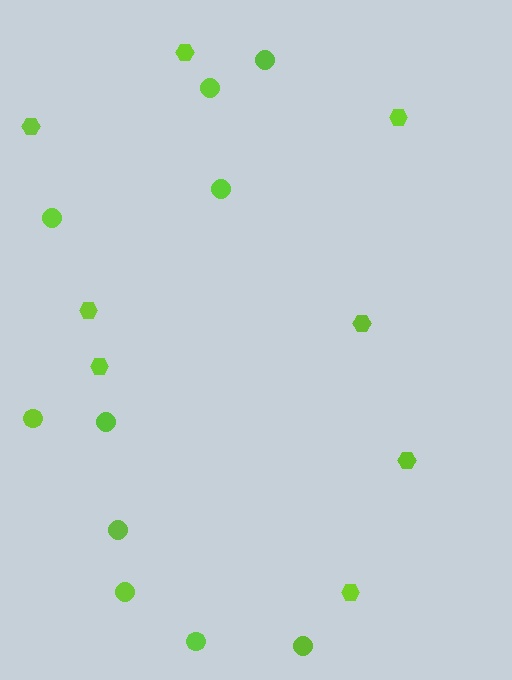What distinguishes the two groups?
There are 2 groups: one group of hexagons (8) and one group of circles (10).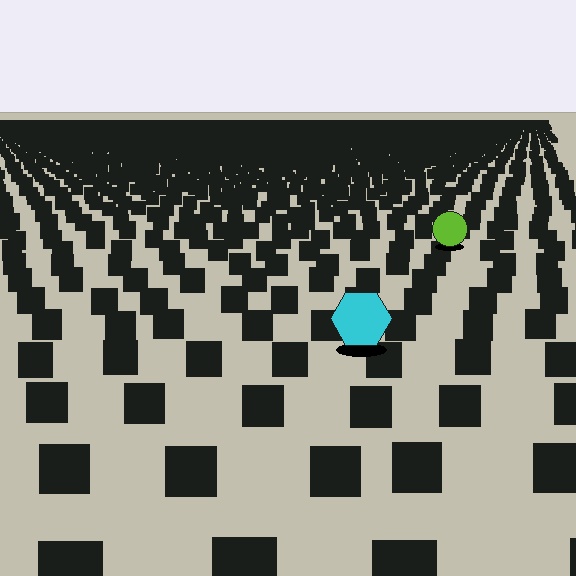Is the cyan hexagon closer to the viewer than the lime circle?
Yes. The cyan hexagon is closer — you can tell from the texture gradient: the ground texture is coarser near it.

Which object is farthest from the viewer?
The lime circle is farthest from the viewer. It appears smaller and the ground texture around it is denser.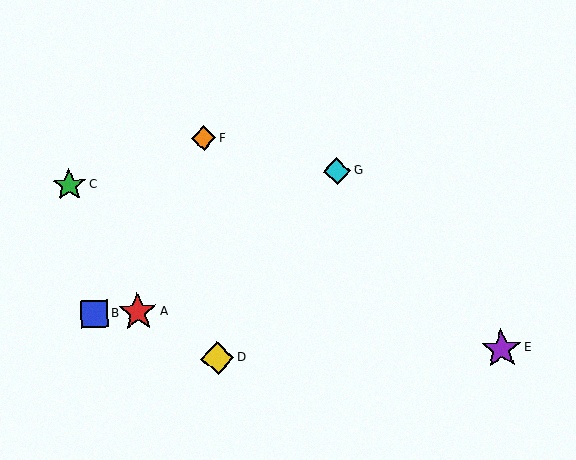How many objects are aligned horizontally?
2 objects (A, B) are aligned horizontally.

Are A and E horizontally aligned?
No, A is at y≈312 and E is at y≈349.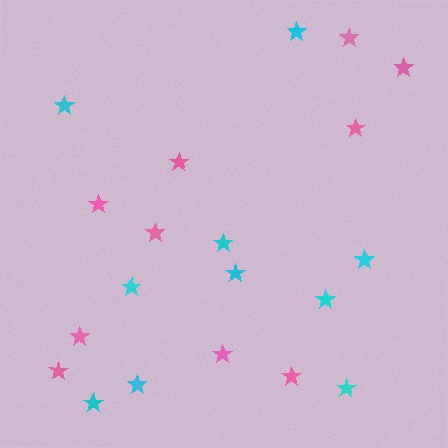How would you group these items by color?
There are 2 groups: one group of pink stars (10) and one group of cyan stars (10).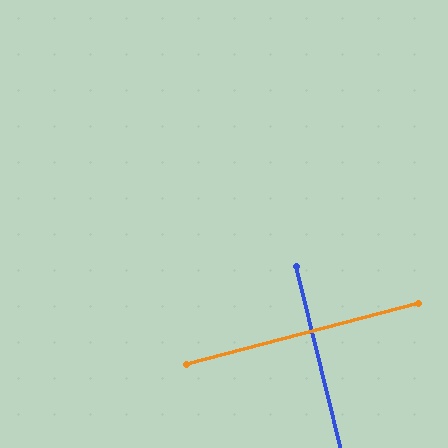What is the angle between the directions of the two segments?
Approximately 89 degrees.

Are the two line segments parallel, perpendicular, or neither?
Perpendicular — they meet at approximately 89°.